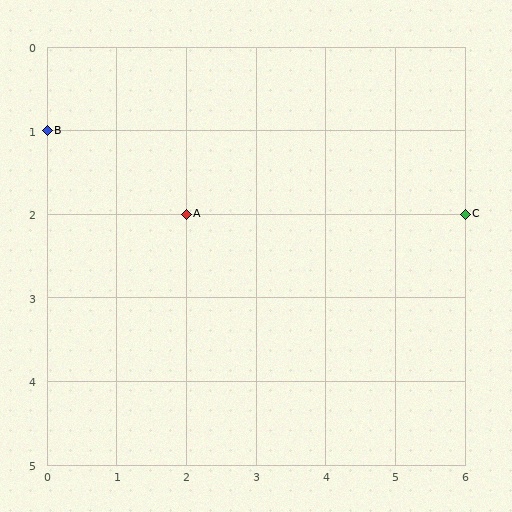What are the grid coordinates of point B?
Point B is at grid coordinates (0, 1).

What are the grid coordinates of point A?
Point A is at grid coordinates (2, 2).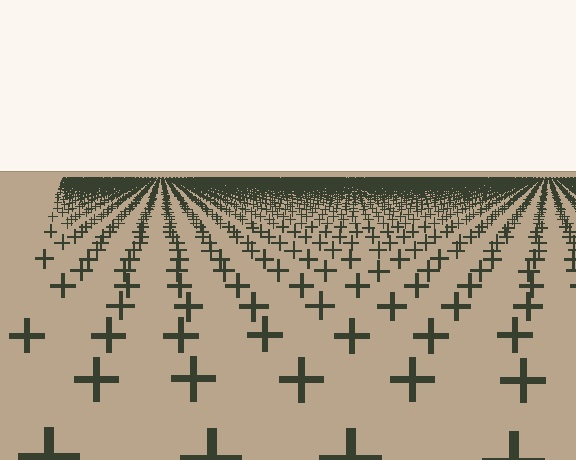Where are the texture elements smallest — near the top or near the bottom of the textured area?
Near the top.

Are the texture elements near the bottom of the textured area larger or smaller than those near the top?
Larger. Near the bottom, elements are closer to the viewer and appear at a bigger on-screen size.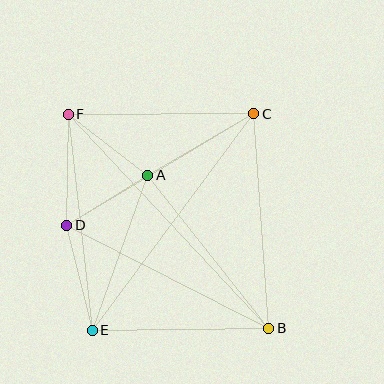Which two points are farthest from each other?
Points B and F are farthest from each other.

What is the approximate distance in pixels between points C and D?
The distance between C and D is approximately 218 pixels.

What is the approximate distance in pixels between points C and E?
The distance between C and E is approximately 270 pixels.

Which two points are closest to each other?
Points A and D are closest to each other.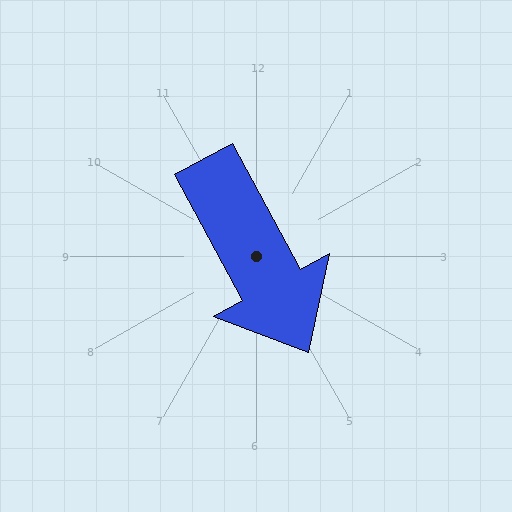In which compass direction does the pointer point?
Southeast.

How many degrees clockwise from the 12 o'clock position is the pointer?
Approximately 151 degrees.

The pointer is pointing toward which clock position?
Roughly 5 o'clock.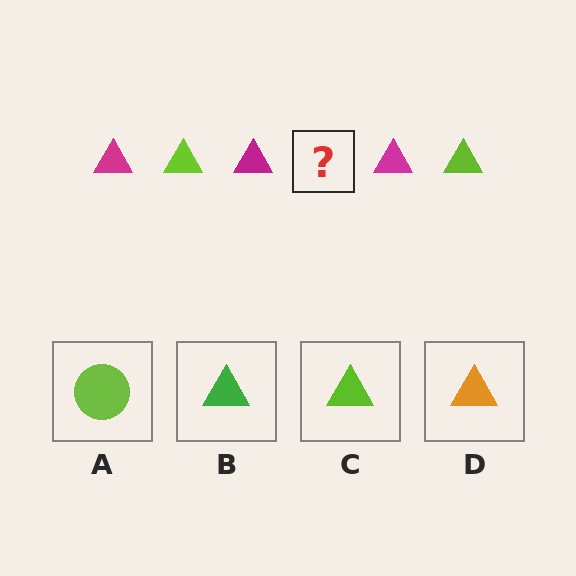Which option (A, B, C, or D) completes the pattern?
C.